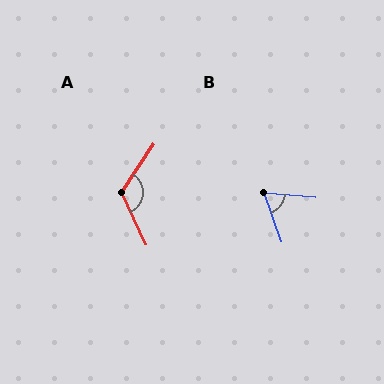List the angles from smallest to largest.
B (65°), A (122°).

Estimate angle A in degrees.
Approximately 122 degrees.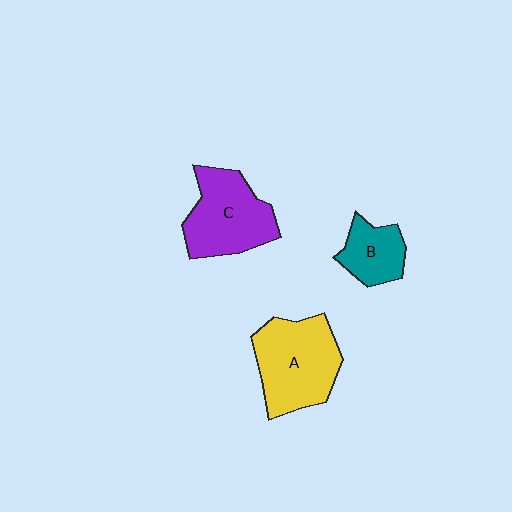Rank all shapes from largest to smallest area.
From largest to smallest: A (yellow), C (purple), B (teal).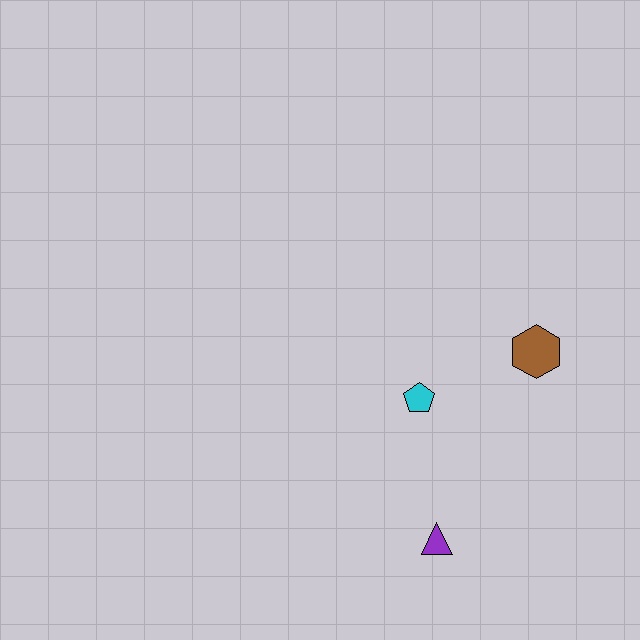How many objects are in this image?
There are 3 objects.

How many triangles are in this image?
There is 1 triangle.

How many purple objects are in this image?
There is 1 purple object.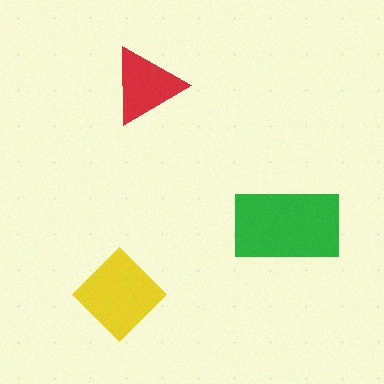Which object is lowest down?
The yellow diamond is bottommost.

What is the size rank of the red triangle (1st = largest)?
3rd.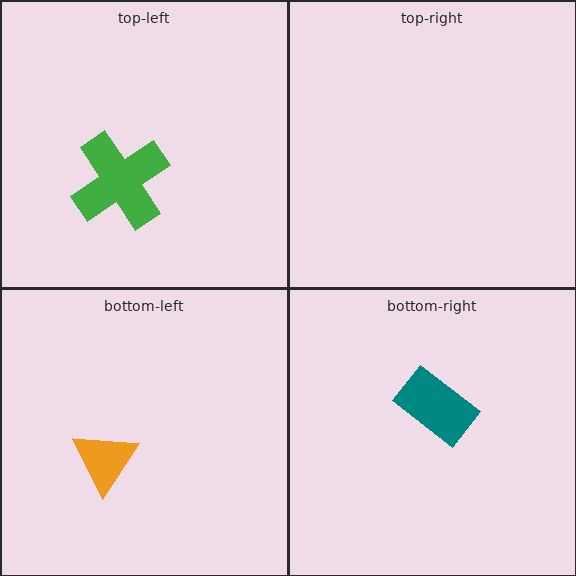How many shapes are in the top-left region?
1.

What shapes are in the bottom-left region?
The orange triangle.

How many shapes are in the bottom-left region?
1.